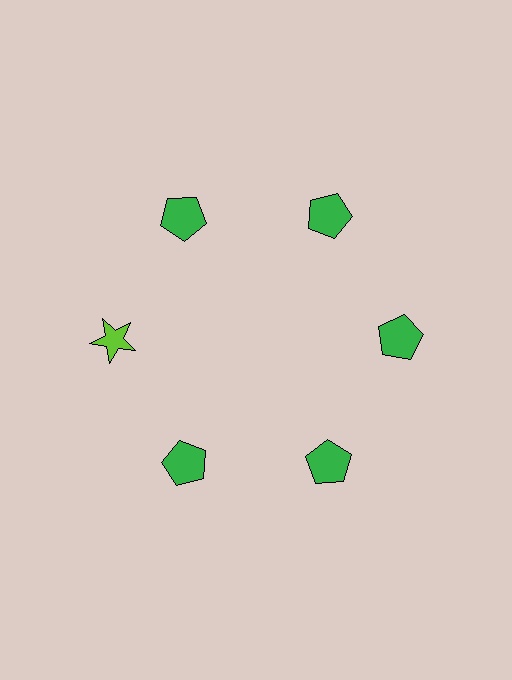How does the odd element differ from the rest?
It differs in both color (lime instead of green) and shape (star instead of pentagon).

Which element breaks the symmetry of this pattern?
The lime star at roughly the 9 o'clock position breaks the symmetry. All other shapes are green pentagons.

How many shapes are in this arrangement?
There are 6 shapes arranged in a ring pattern.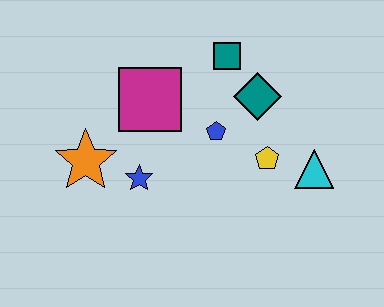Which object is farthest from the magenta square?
The cyan triangle is farthest from the magenta square.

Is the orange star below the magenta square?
Yes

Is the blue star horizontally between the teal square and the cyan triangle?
No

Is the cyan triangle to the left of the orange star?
No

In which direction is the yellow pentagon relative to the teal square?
The yellow pentagon is below the teal square.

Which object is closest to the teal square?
The teal diamond is closest to the teal square.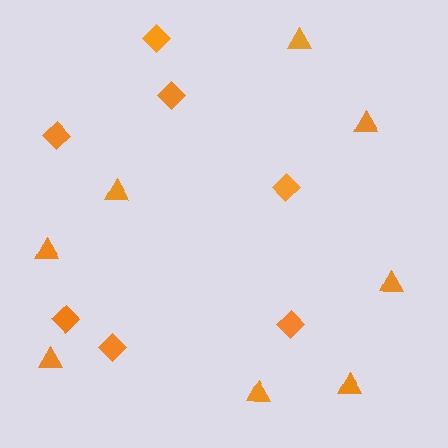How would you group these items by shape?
There are 2 groups: one group of triangles (8) and one group of diamonds (7).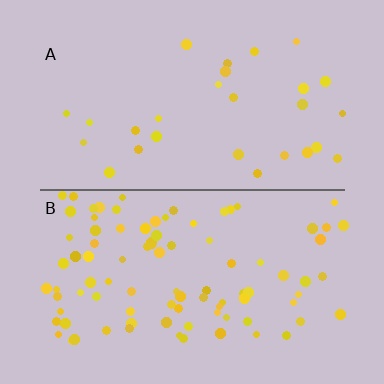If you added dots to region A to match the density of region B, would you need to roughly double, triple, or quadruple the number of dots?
Approximately triple.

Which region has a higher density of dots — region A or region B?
B (the bottom).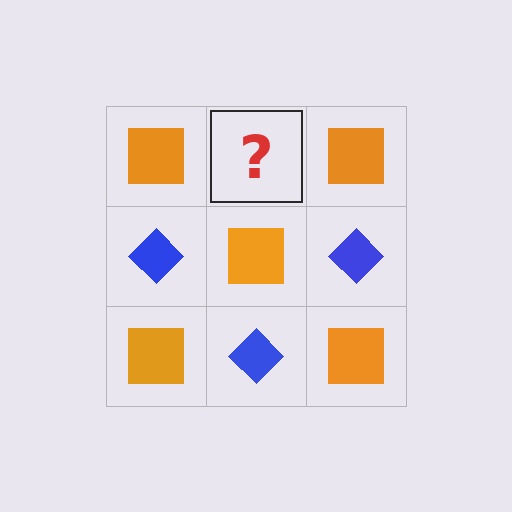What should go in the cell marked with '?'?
The missing cell should contain a blue diamond.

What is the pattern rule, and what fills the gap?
The rule is that it alternates orange square and blue diamond in a checkerboard pattern. The gap should be filled with a blue diamond.